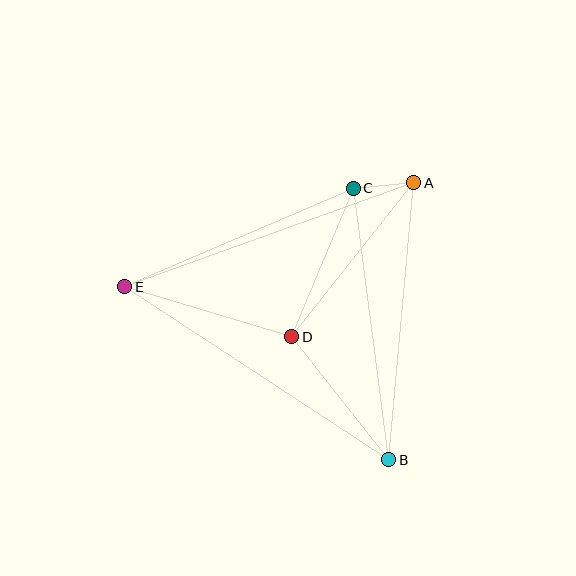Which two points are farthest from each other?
Points B and E are farthest from each other.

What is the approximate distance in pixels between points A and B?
The distance between A and B is approximately 278 pixels.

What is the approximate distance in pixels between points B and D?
The distance between B and D is approximately 157 pixels.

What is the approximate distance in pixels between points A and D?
The distance between A and D is approximately 197 pixels.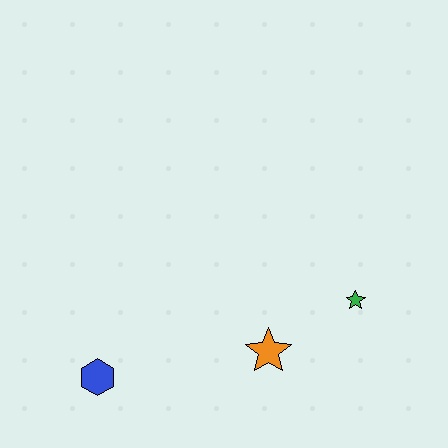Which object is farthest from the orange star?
The blue hexagon is farthest from the orange star.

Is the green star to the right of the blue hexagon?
Yes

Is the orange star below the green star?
Yes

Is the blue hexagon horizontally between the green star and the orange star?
No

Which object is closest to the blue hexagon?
The orange star is closest to the blue hexagon.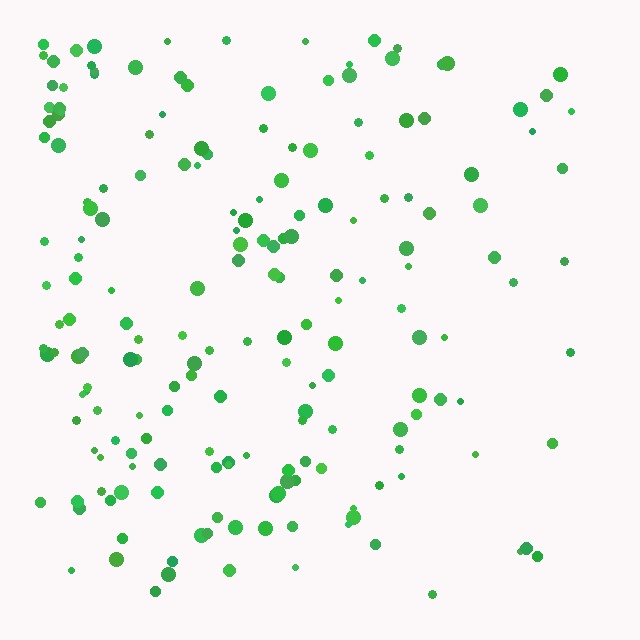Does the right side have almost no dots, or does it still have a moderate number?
Still a moderate number, just noticeably fewer than the left.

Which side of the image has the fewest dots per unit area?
The right.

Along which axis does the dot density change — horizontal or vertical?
Horizontal.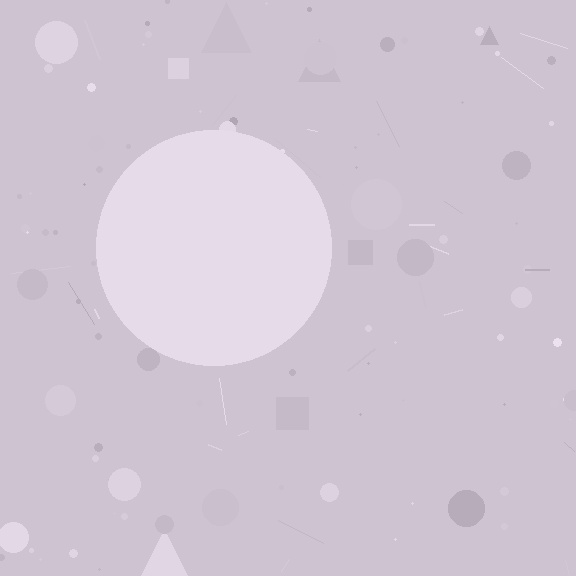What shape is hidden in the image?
A circle is hidden in the image.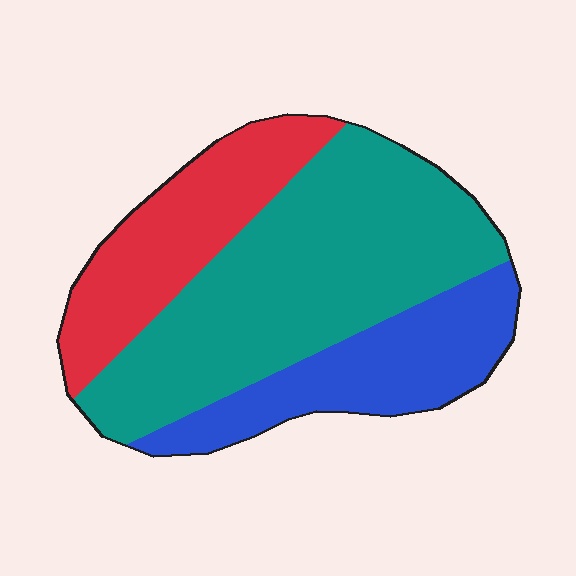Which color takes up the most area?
Teal, at roughly 50%.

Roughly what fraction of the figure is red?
Red covers around 25% of the figure.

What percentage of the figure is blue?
Blue takes up about one quarter (1/4) of the figure.